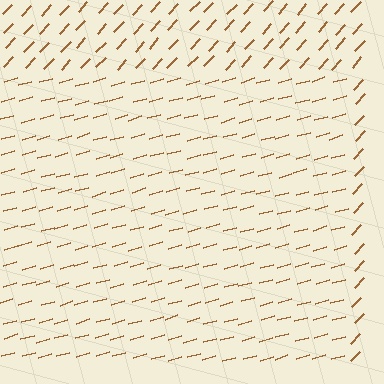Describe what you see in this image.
The image is filled with small brown line segments. A rectangle region in the image has lines oriented differently from the surrounding lines, creating a visible texture boundary.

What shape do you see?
I see a rectangle.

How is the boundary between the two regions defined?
The boundary is defined purely by a change in line orientation (approximately 31 degrees difference). All lines are the same color and thickness.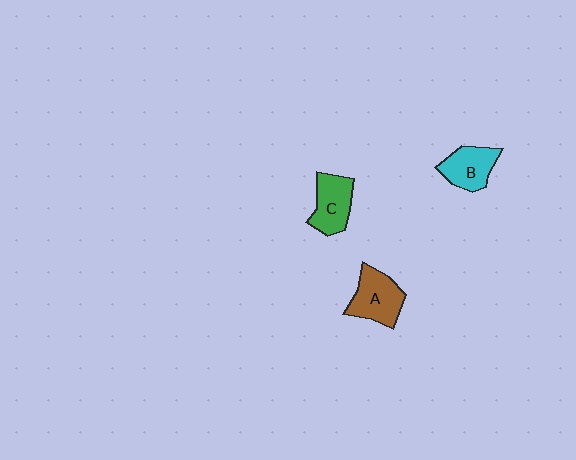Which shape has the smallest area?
Shape B (cyan).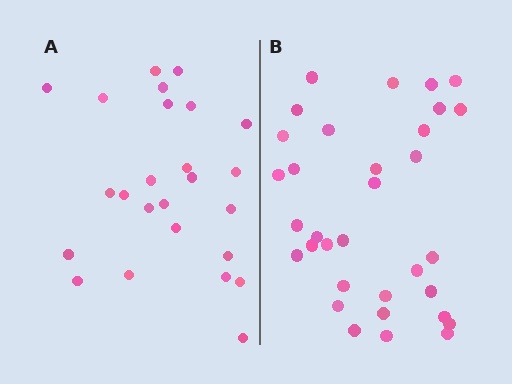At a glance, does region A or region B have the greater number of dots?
Region B (the right region) has more dots.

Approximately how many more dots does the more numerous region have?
Region B has roughly 8 or so more dots than region A.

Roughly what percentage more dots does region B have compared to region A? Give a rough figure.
About 30% more.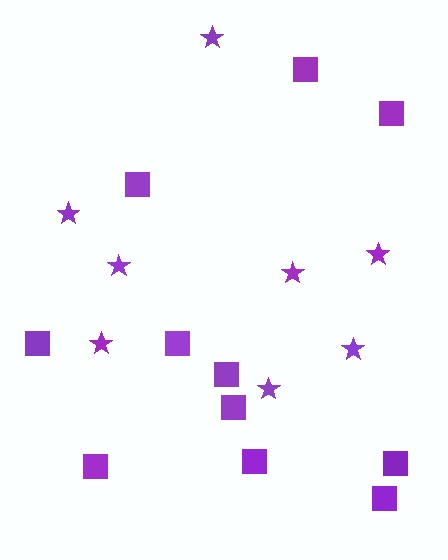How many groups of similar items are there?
There are 2 groups: one group of stars (8) and one group of squares (11).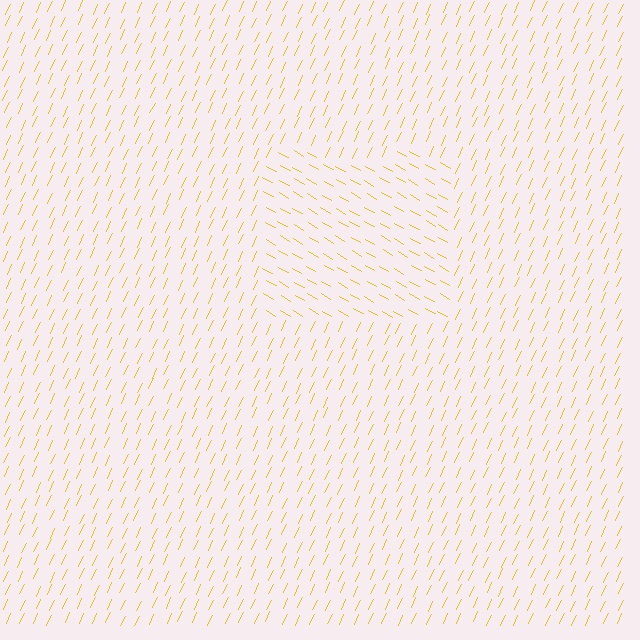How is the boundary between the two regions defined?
The boundary is defined purely by a change in line orientation (approximately 85 degrees difference). All lines are the same color and thickness.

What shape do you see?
I see a rectangle.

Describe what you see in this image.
The image is filled with small yellow line segments. A rectangle region in the image has lines oriented differently from the surrounding lines, creating a visible texture boundary.